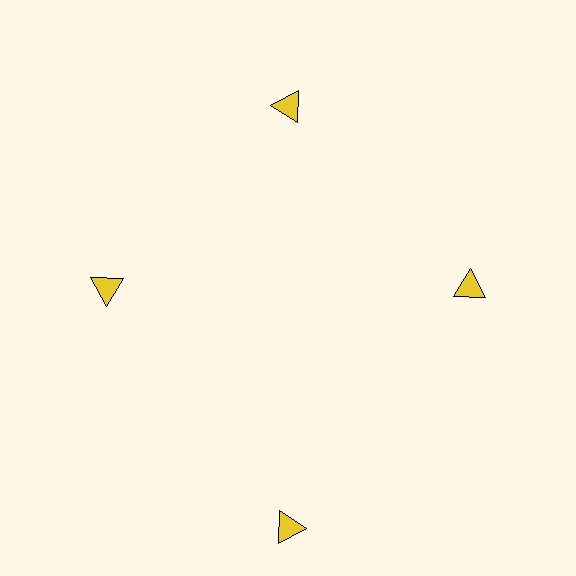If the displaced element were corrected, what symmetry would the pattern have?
It would have 4-fold rotational symmetry — the pattern would map onto itself every 90 degrees.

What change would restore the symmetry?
The symmetry would be restored by moving it inward, back onto the ring so that all 4 triangles sit at equal angles and equal distance from the center.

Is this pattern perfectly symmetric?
No. The 4 yellow triangles are arranged in a ring, but one element near the 6 o'clock position is pushed outward from the center, breaking the 4-fold rotational symmetry.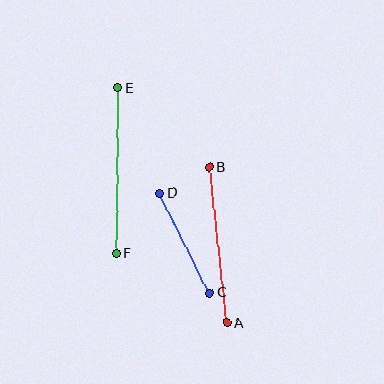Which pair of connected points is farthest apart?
Points E and F are farthest apart.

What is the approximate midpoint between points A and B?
The midpoint is at approximately (218, 245) pixels.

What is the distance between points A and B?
The distance is approximately 156 pixels.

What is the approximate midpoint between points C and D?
The midpoint is at approximately (185, 243) pixels.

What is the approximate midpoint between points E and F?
The midpoint is at approximately (117, 171) pixels.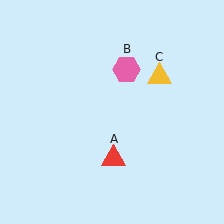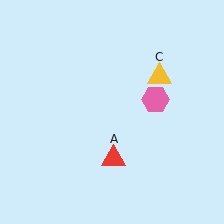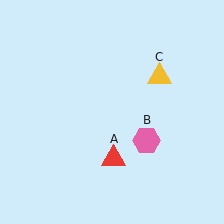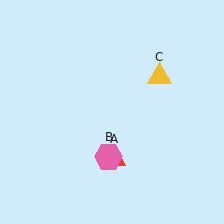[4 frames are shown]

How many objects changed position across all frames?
1 object changed position: pink hexagon (object B).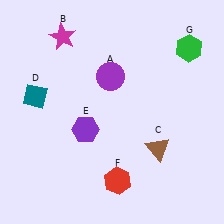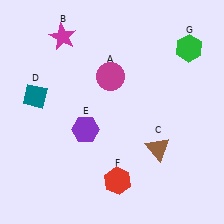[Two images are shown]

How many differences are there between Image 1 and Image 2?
There is 1 difference between the two images.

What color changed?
The circle (A) changed from purple in Image 1 to magenta in Image 2.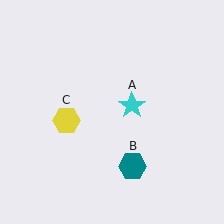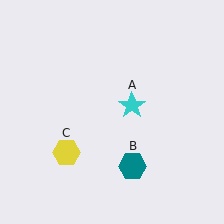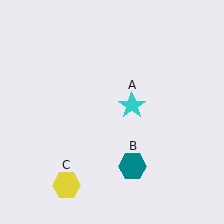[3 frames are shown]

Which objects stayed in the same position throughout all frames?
Cyan star (object A) and teal hexagon (object B) remained stationary.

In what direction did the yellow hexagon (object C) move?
The yellow hexagon (object C) moved down.